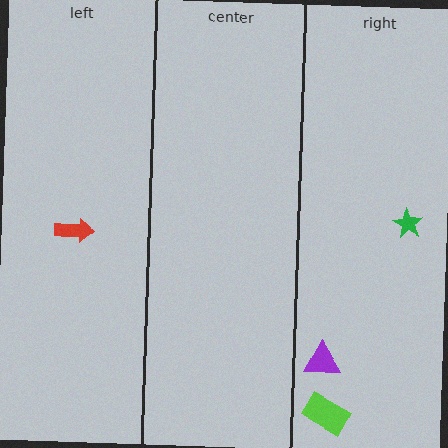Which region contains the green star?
The right region.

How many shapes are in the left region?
1.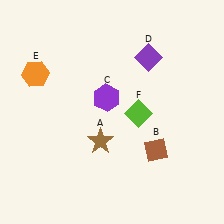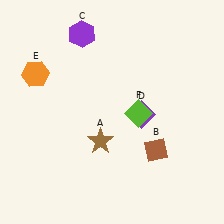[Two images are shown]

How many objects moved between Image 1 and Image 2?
2 objects moved between the two images.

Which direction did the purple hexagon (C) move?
The purple hexagon (C) moved up.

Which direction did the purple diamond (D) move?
The purple diamond (D) moved down.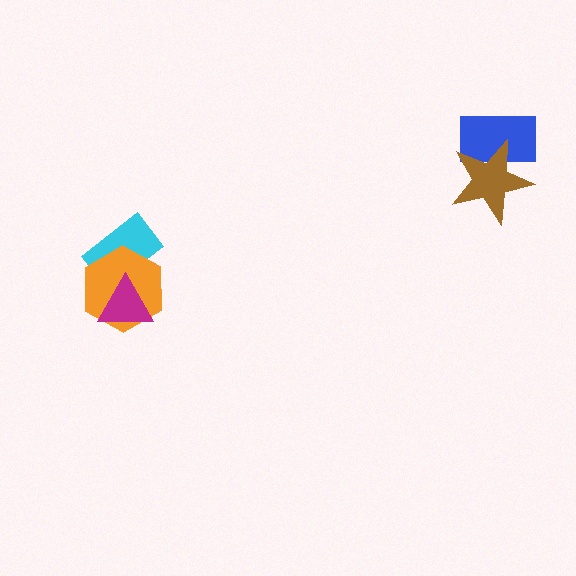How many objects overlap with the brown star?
1 object overlaps with the brown star.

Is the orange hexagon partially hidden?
Yes, it is partially covered by another shape.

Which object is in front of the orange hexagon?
The magenta triangle is in front of the orange hexagon.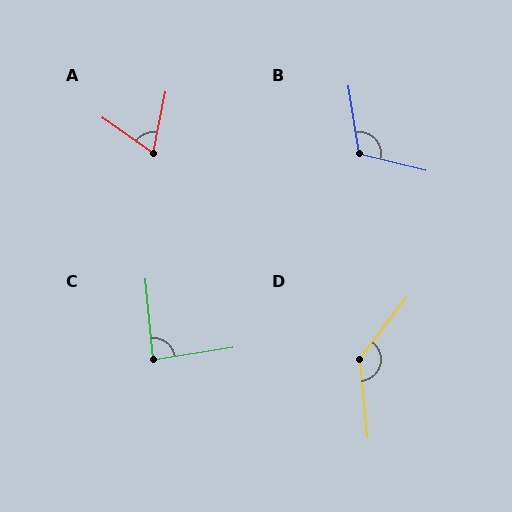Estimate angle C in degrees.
Approximately 86 degrees.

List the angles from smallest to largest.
A (66°), C (86°), B (113°), D (137°).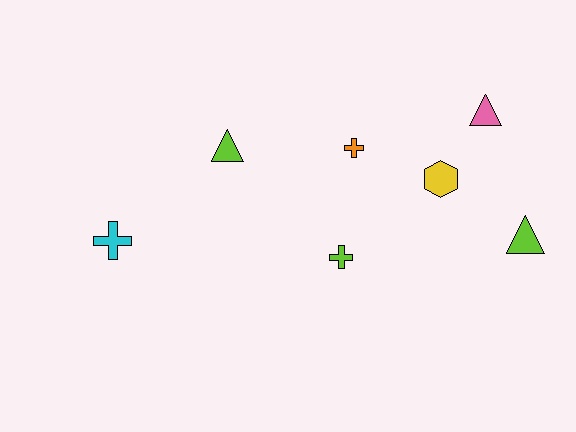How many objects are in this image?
There are 7 objects.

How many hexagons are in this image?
There is 1 hexagon.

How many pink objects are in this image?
There is 1 pink object.